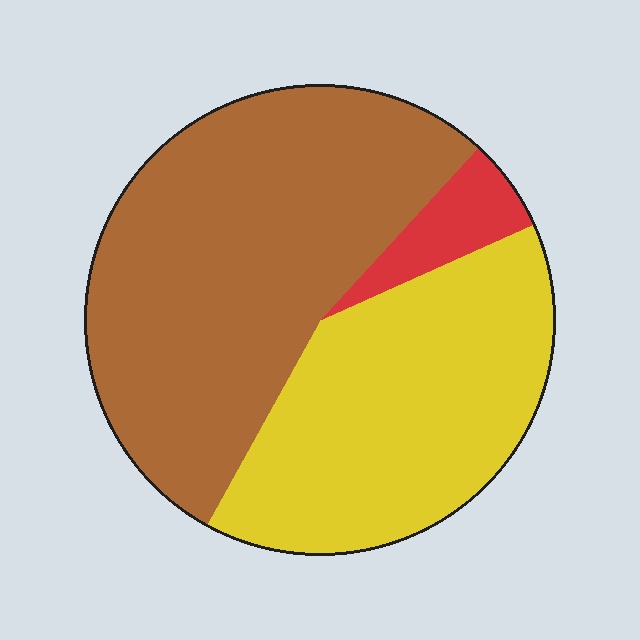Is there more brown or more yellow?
Brown.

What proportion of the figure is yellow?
Yellow takes up between a quarter and a half of the figure.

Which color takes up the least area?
Red, at roughly 5%.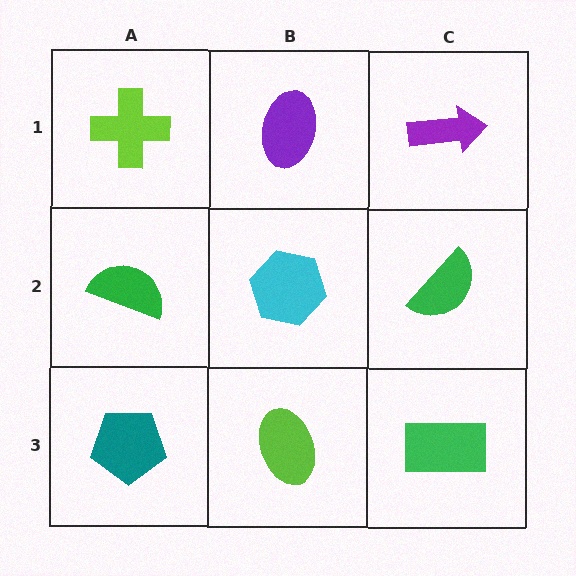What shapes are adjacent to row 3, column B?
A cyan hexagon (row 2, column B), a teal pentagon (row 3, column A), a green rectangle (row 3, column C).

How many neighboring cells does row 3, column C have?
2.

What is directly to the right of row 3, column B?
A green rectangle.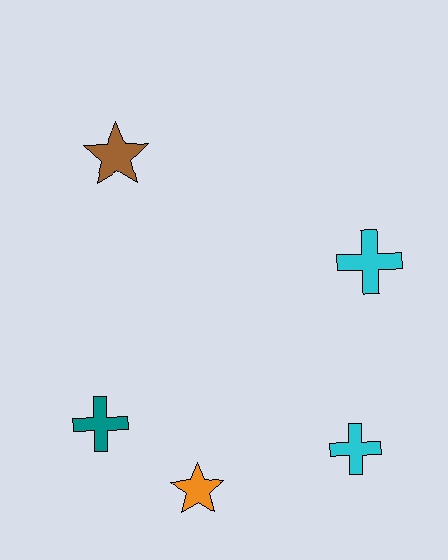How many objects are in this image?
There are 5 objects.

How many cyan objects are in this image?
There are 2 cyan objects.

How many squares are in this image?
There are no squares.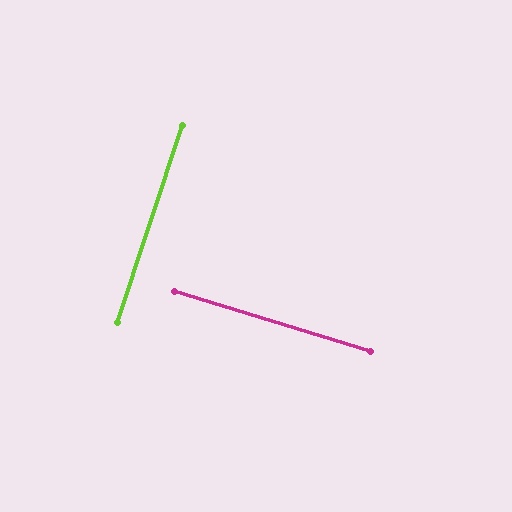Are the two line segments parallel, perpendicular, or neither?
Perpendicular — they meet at approximately 89°.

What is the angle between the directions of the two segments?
Approximately 89 degrees.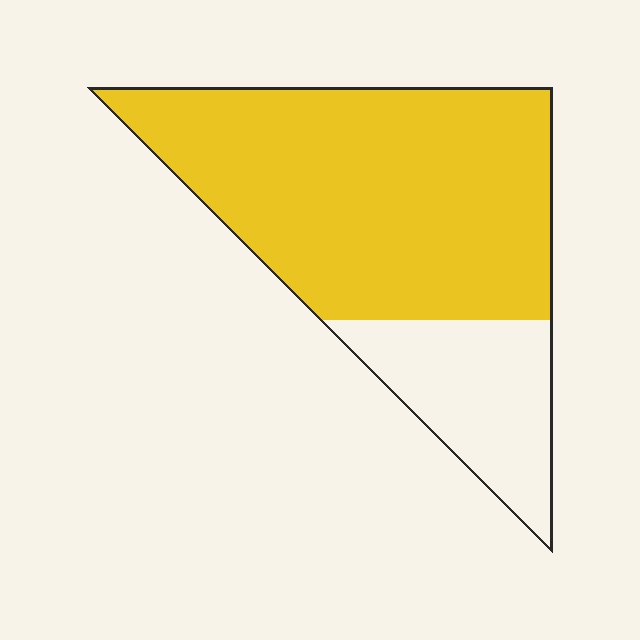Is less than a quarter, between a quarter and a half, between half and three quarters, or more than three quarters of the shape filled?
Between half and three quarters.